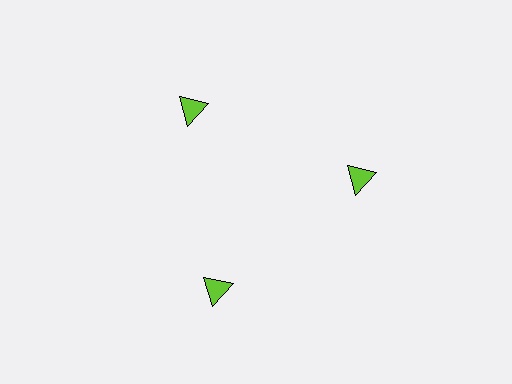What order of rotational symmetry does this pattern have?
This pattern has 3-fold rotational symmetry.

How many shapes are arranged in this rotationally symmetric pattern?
There are 3 shapes, arranged in 3 groups of 1.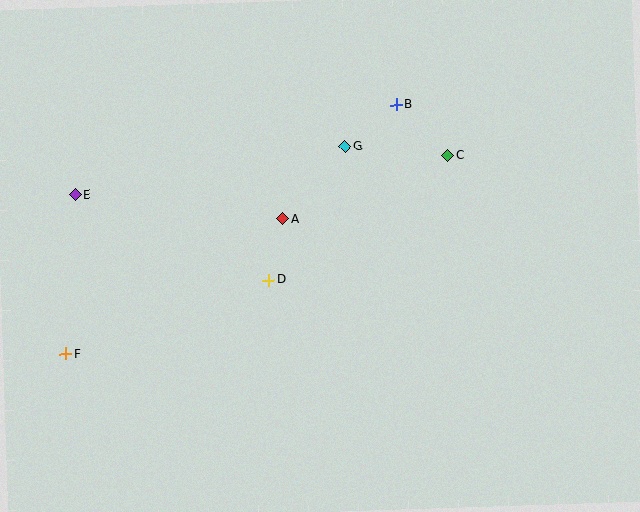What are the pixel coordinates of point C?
Point C is at (448, 155).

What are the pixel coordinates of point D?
Point D is at (268, 280).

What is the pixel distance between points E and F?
The distance between E and F is 159 pixels.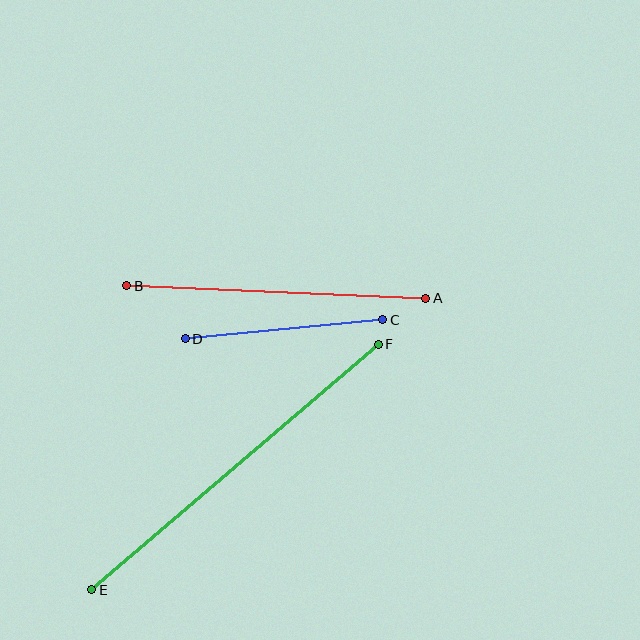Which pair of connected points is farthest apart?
Points E and F are farthest apart.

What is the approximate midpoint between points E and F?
The midpoint is at approximately (235, 467) pixels.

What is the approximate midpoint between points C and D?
The midpoint is at approximately (284, 329) pixels.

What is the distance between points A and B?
The distance is approximately 300 pixels.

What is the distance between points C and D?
The distance is approximately 199 pixels.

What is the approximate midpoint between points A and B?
The midpoint is at approximately (276, 292) pixels.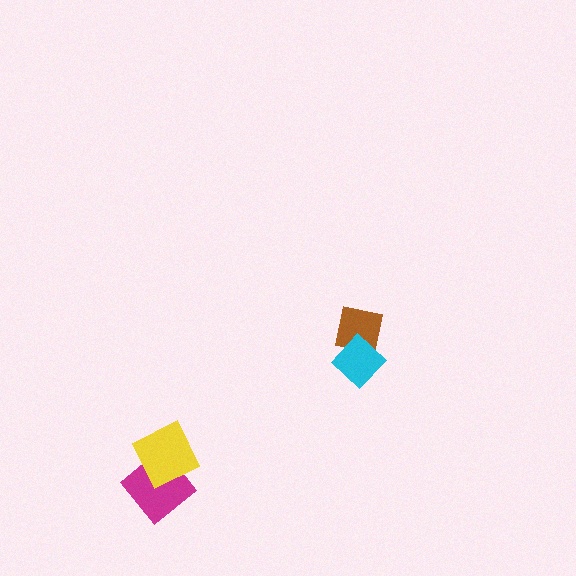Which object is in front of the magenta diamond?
The yellow diamond is in front of the magenta diamond.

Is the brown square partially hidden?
Yes, it is partially covered by another shape.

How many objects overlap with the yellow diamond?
1 object overlaps with the yellow diamond.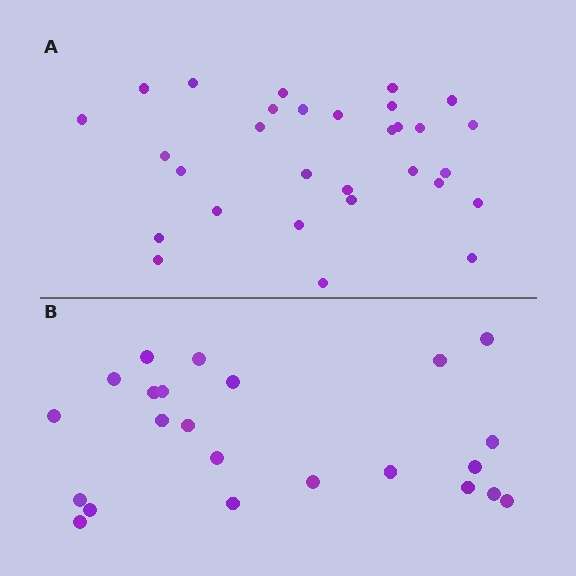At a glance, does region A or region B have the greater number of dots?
Region A (the top region) has more dots.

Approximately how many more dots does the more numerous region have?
Region A has roughly 8 or so more dots than region B.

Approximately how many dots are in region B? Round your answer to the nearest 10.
About 20 dots. (The exact count is 23, which rounds to 20.)